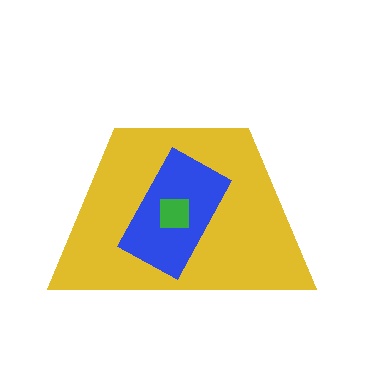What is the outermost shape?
The yellow trapezoid.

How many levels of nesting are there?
3.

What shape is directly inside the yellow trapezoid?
The blue rectangle.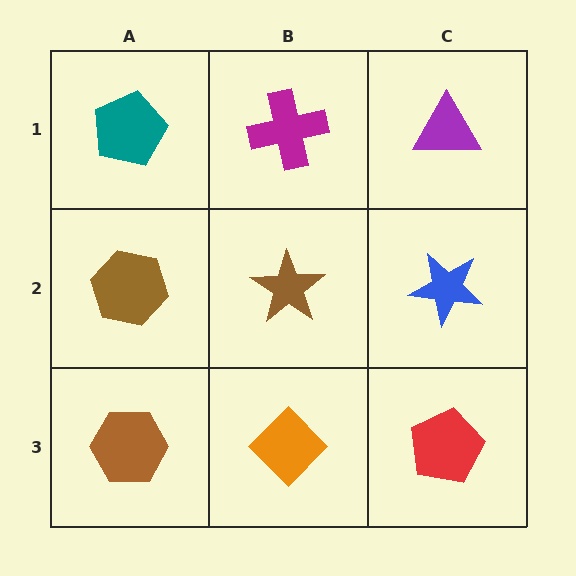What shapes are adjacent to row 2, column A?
A teal pentagon (row 1, column A), a brown hexagon (row 3, column A), a brown star (row 2, column B).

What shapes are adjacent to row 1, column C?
A blue star (row 2, column C), a magenta cross (row 1, column B).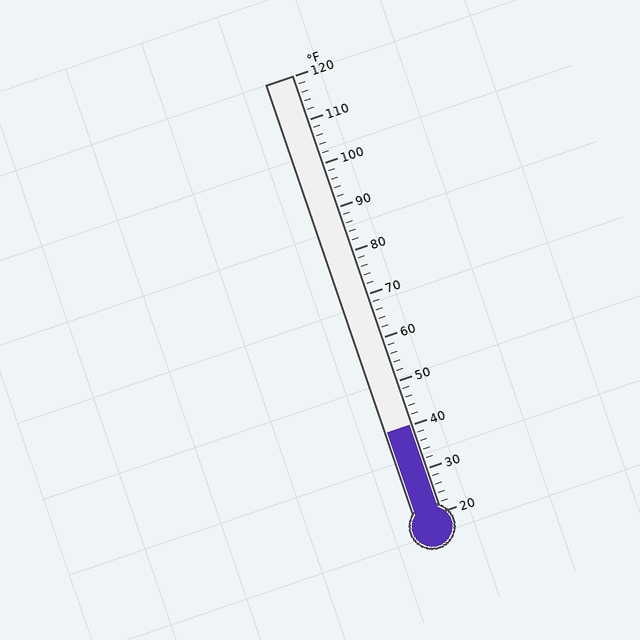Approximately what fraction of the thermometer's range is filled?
The thermometer is filled to approximately 20% of its range.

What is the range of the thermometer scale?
The thermometer scale ranges from 20°F to 120°F.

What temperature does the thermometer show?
The thermometer shows approximately 40°F.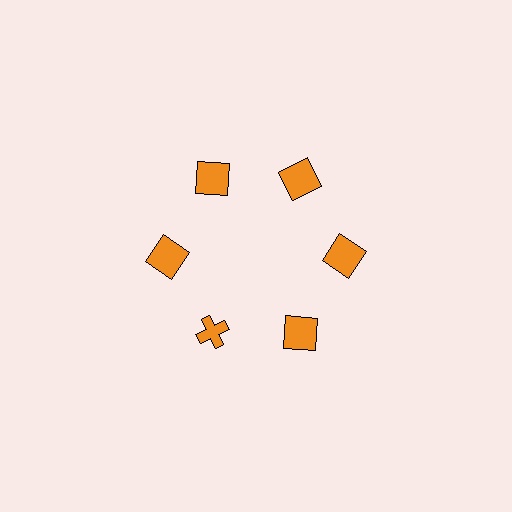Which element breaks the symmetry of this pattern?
The orange cross at roughly the 7 o'clock position breaks the symmetry. All other shapes are orange squares.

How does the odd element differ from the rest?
It has a different shape: cross instead of square.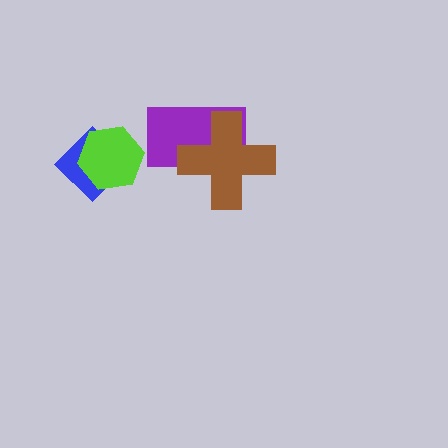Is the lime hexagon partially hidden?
No, no other shape covers it.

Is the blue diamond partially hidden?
Yes, it is partially covered by another shape.